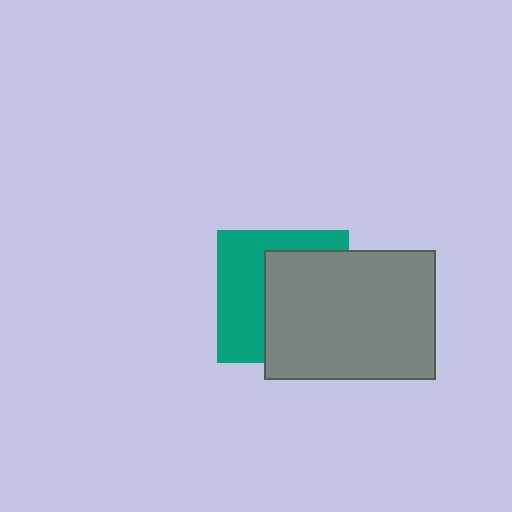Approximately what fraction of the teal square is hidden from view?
Roughly 55% of the teal square is hidden behind the gray rectangle.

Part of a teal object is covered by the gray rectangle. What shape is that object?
It is a square.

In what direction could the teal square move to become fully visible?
The teal square could move left. That would shift it out from behind the gray rectangle entirely.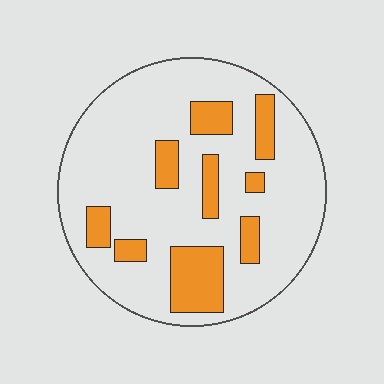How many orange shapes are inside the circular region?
9.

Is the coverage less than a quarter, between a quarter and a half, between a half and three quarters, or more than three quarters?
Less than a quarter.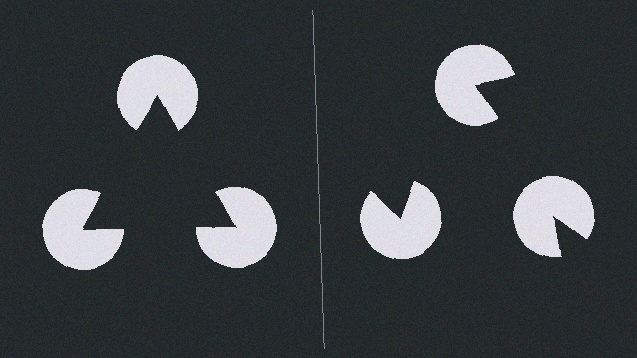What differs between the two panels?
The pac-man discs are positioned identically on both sides; only the wedge orientations differ. On the left they align to a triangle; on the right they are misaligned.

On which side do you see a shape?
An illusory triangle appears on the left side. On the right side the wedge cuts are rotated, so no coherent shape forms.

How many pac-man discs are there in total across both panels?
6 — 3 on each side.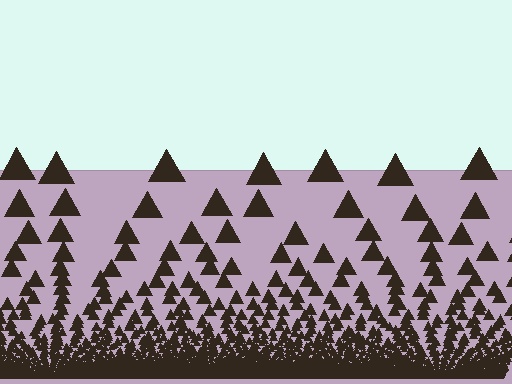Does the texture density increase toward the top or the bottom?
Density increases toward the bottom.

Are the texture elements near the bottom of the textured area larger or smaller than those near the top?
Smaller. The gradient is inverted — elements near the bottom are smaller and denser.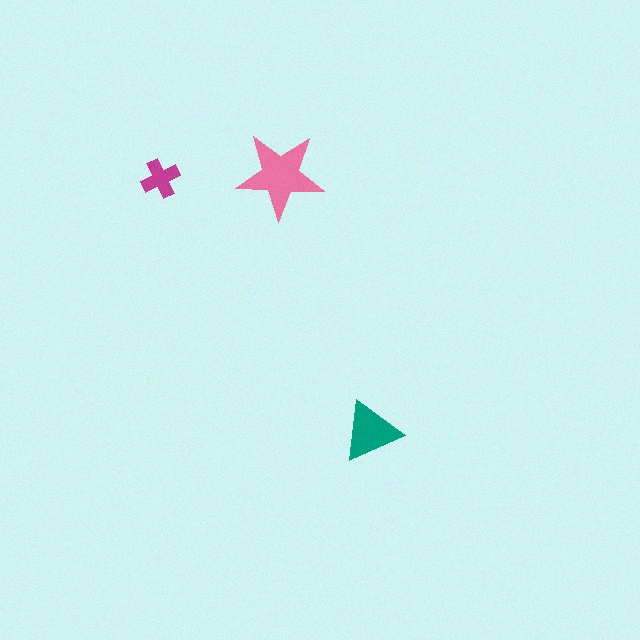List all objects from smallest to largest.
The magenta cross, the teal triangle, the pink star.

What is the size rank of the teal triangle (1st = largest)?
2nd.